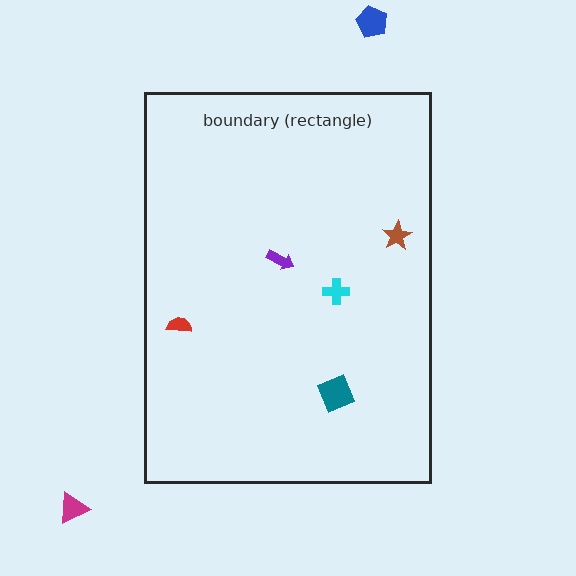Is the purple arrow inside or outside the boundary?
Inside.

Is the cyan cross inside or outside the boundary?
Inside.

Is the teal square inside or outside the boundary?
Inside.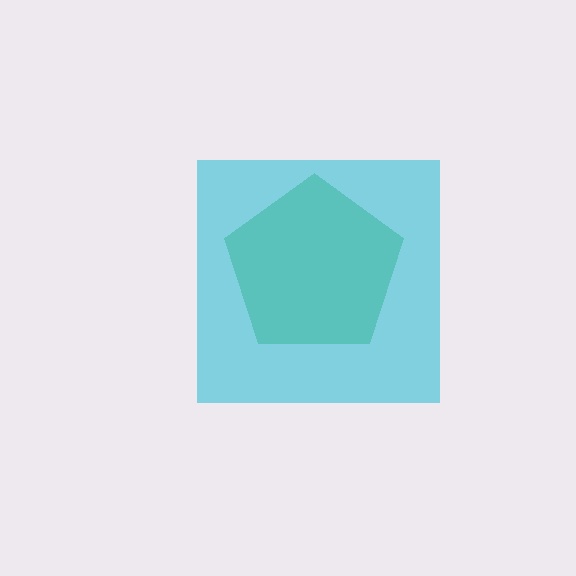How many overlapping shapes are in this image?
There are 2 overlapping shapes in the image.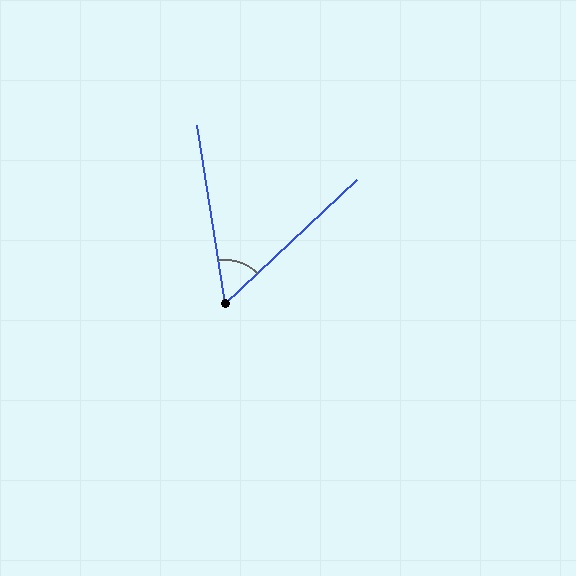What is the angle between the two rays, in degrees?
Approximately 56 degrees.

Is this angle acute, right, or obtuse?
It is acute.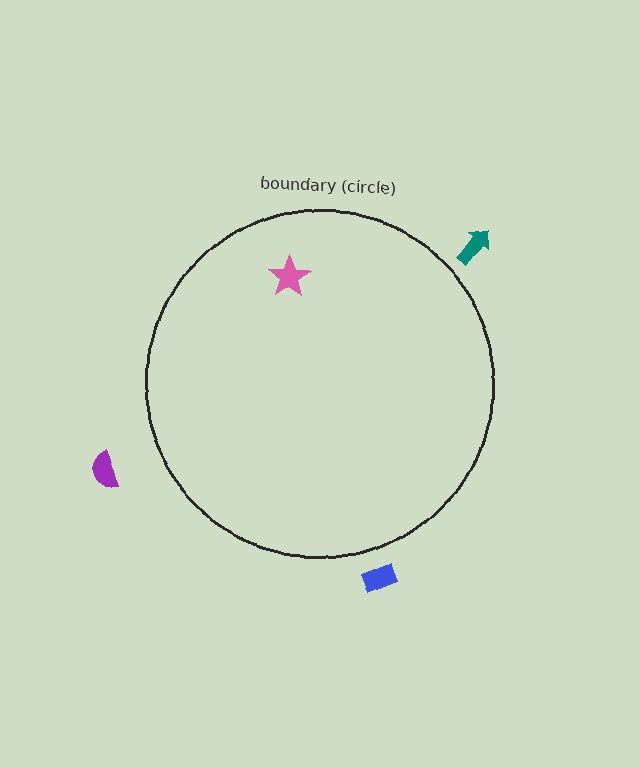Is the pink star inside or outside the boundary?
Inside.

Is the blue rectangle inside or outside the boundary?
Outside.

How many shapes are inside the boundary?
1 inside, 3 outside.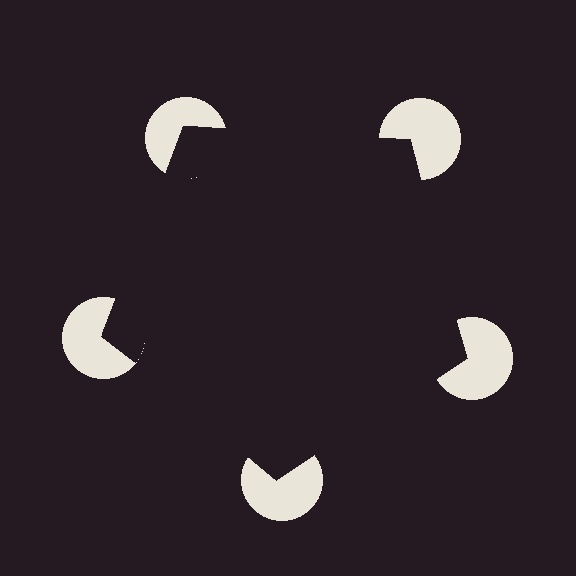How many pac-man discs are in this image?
There are 5 — one at each vertex of the illusory pentagon.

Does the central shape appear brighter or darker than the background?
It typically appears slightly darker than the background, even though no actual brightness change is drawn.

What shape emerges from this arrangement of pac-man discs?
An illusory pentagon — its edges are inferred from the aligned wedge cuts in the pac-man discs, not physically drawn.